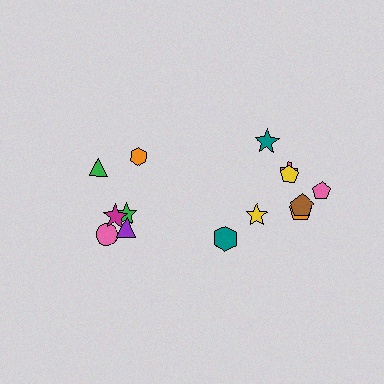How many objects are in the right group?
There are 8 objects.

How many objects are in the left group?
There are 6 objects.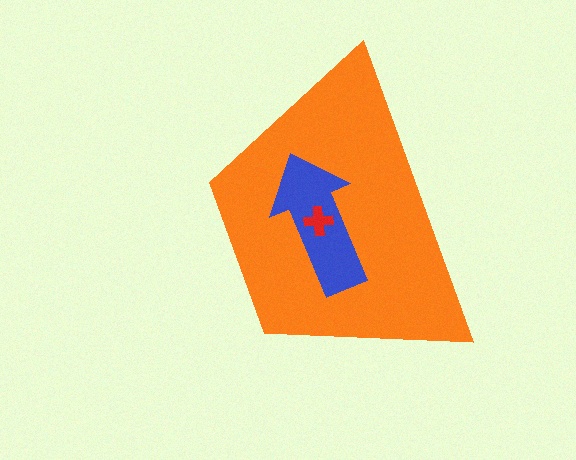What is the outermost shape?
The orange trapezoid.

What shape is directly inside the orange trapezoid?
The blue arrow.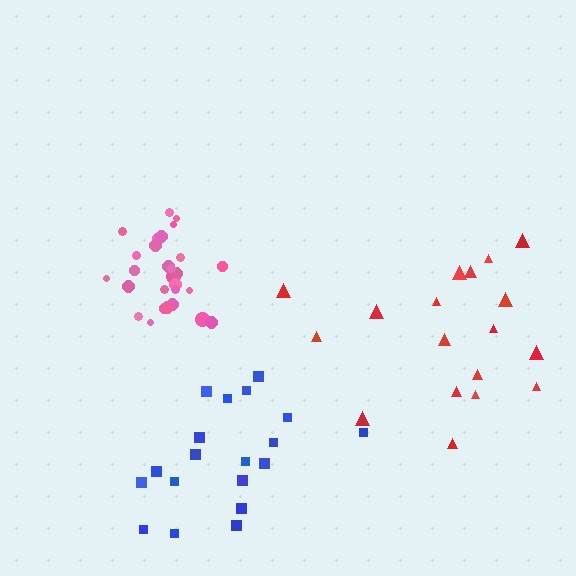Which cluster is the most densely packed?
Pink.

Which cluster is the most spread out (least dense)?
Red.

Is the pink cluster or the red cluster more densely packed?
Pink.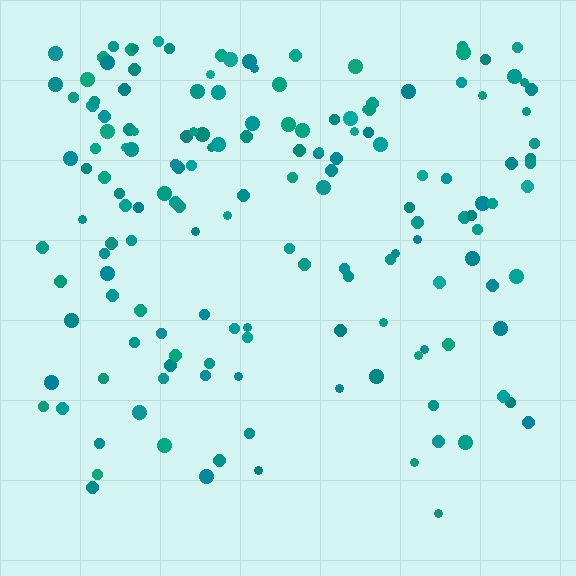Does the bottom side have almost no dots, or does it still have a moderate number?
Still a moderate number, just noticeably fewer than the top.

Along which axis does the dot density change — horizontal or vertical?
Vertical.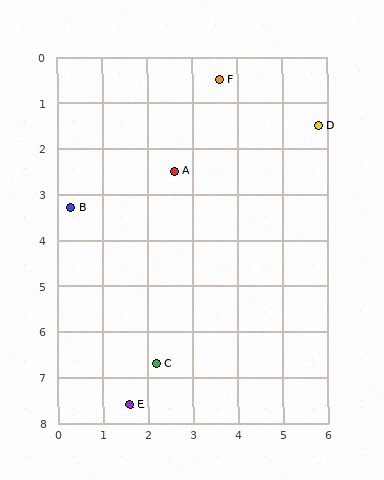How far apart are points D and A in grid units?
Points D and A are about 3.4 grid units apart.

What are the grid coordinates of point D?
Point D is at approximately (5.8, 1.5).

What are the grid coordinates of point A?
Point A is at approximately (2.6, 2.5).